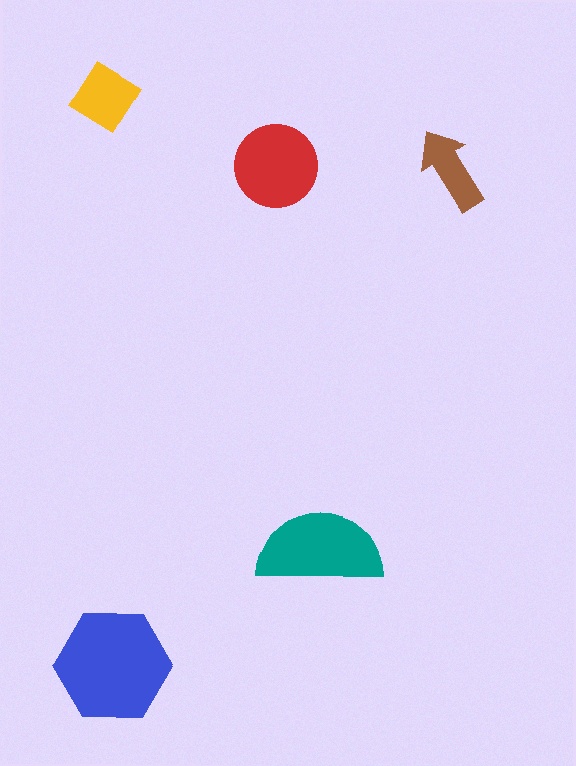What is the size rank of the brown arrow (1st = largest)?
5th.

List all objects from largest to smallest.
The blue hexagon, the teal semicircle, the red circle, the yellow diamond, the brown arrow.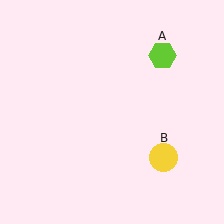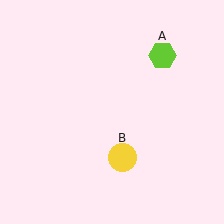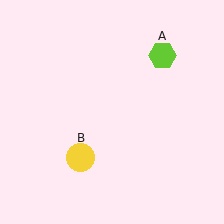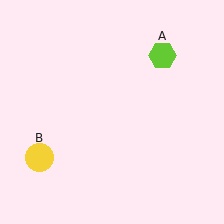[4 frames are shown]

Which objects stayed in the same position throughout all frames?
Lime hexagon (object A) remained stationary.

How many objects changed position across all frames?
1 object changed position: yellow circle (object B).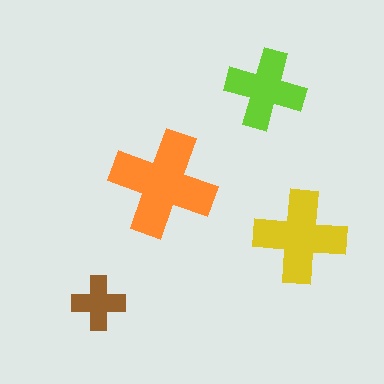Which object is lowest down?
The brown cross is bottommost.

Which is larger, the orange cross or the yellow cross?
The orange one.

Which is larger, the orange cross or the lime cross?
The orange one.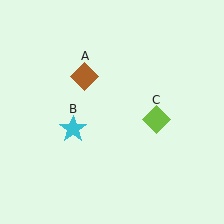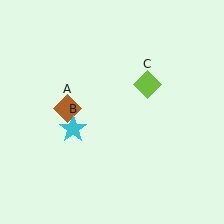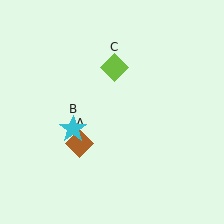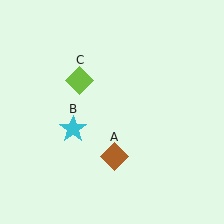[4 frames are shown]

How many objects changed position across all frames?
2 objects changed position: brown diamond (object A), lime diamond (object C).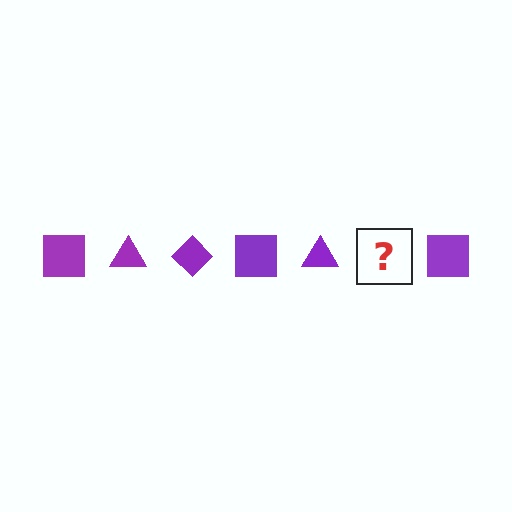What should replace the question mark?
The question mark should be replaced with a purple diamond.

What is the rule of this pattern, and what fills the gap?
The rule is that the pattern cycles through square, triangle, diamond shapes in purple. The gap should be filled with a purple diamond.